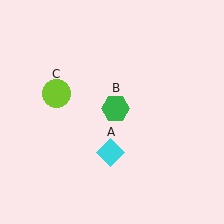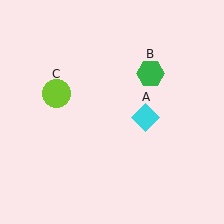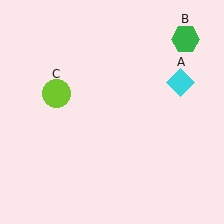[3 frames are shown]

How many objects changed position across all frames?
2 objects changed position: cyan diamond (object A), green hexagon (object B).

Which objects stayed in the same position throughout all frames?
Lime circle (object C) remained stationary.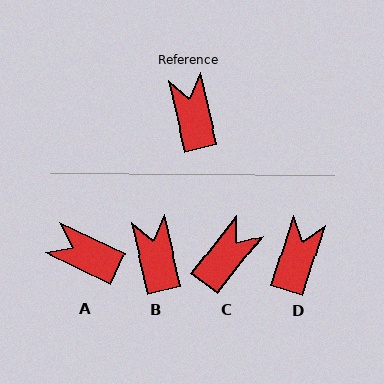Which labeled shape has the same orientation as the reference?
B.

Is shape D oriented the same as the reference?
No, it is off by about 31 degrees.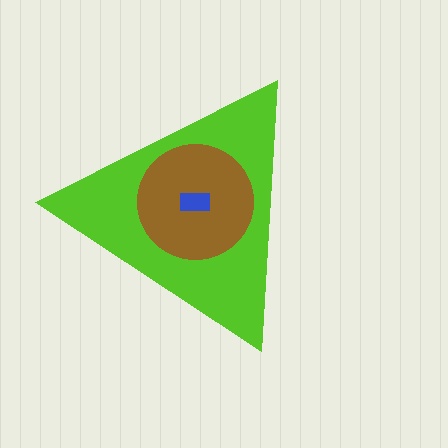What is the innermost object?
The blue rectangle.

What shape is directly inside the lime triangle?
The brown circle.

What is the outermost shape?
The lime triangle.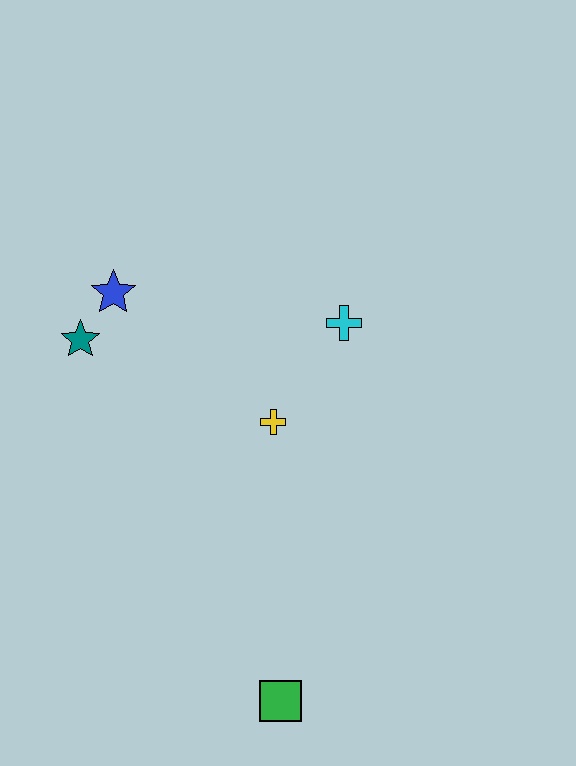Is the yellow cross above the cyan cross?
No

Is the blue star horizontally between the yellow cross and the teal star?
Yes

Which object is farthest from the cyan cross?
The green square is farthest from the cyan cross.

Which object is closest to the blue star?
The teal star is closest to the blue star.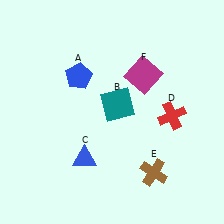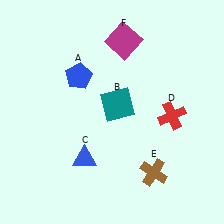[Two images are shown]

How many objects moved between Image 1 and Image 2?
1 object moved between the two images.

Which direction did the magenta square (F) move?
The magenta square (F) moved up.